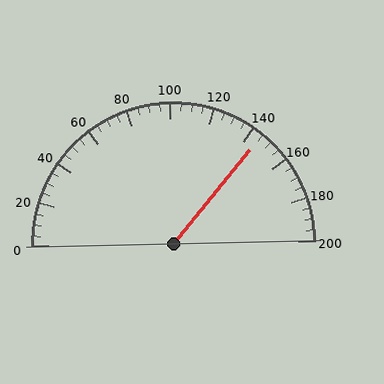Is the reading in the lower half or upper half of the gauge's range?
The reading is in the upper half of the range (0 to 200).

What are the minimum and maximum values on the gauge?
The gauge ranges from 0 to 200.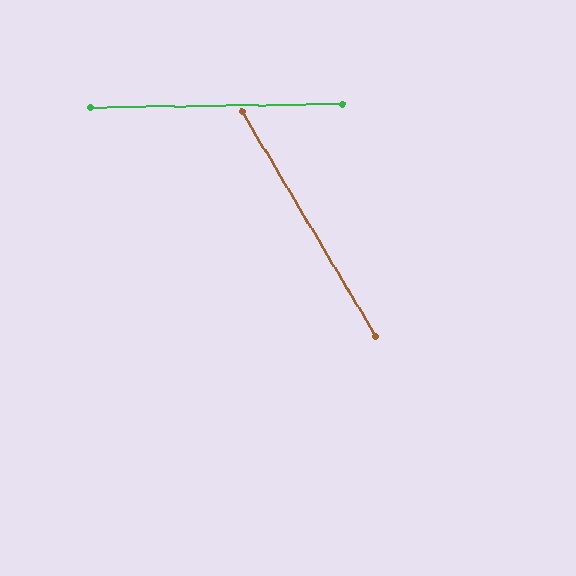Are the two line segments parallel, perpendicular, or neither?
Neither parallel nor perpendicular — they differ by about 60°.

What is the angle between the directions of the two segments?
Approximately 60 degrees.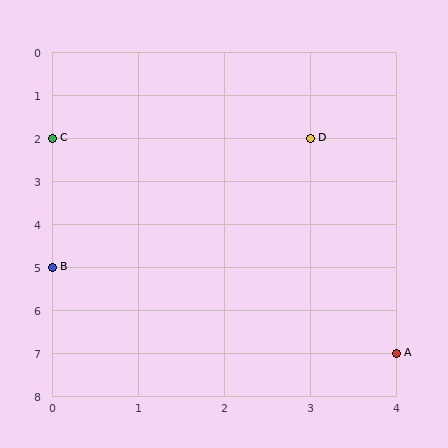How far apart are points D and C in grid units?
Points D and C are 3 columns apart.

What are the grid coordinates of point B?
Point B is at grid coordinates (0, 5).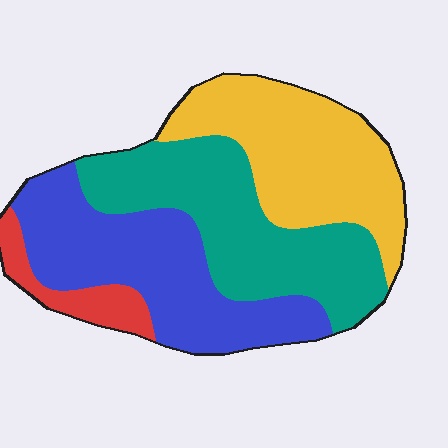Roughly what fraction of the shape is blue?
Blue covers about 30% of the shape.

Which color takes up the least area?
Red, at roughly 5%.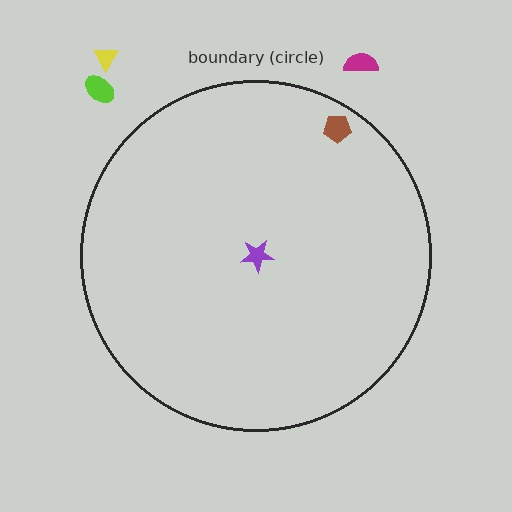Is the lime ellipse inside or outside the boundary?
Outside.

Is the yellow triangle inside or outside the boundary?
Outside.